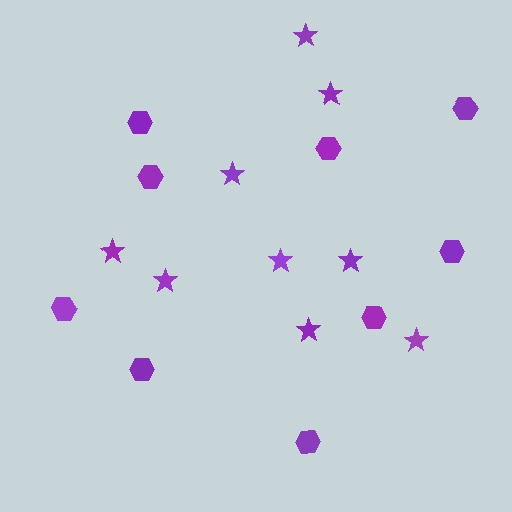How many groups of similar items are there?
There are 2 groups: one group of stars (9) and one group of hexagons (9).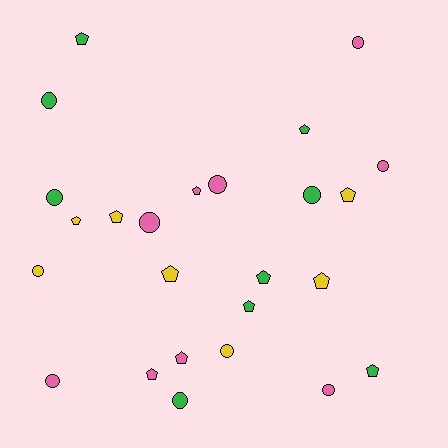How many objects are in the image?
There are 25 objects.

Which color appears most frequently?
Green, with 9 objects.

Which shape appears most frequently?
Pentagon, with 13 objects.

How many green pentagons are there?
There are 5 green pentagons.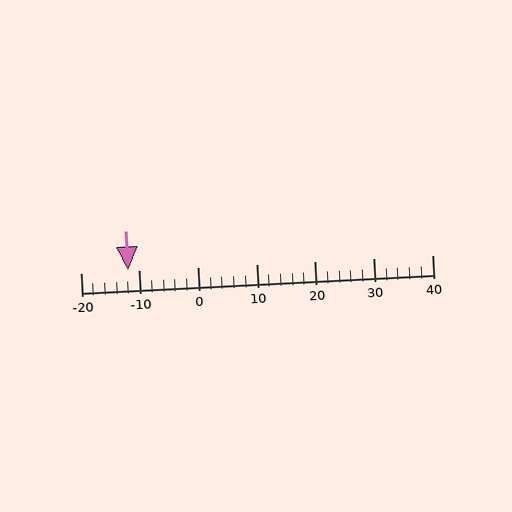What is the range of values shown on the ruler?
The ruler shows values from -20 to 40.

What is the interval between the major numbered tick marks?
The major tick marks are spaced 10 units apart.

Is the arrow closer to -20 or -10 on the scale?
The arrow is closer to -10.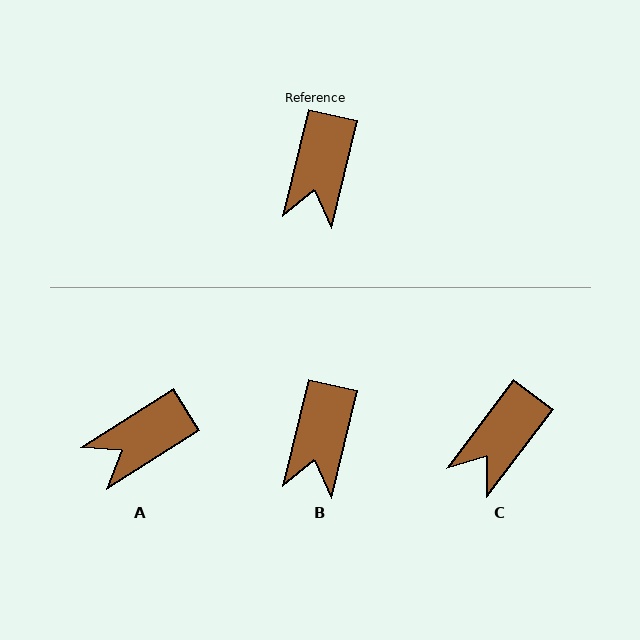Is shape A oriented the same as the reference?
No, it is off by about 44 degrees.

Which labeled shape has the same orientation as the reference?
B.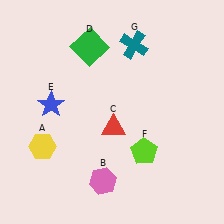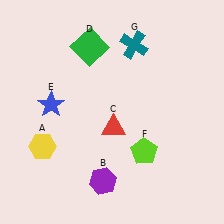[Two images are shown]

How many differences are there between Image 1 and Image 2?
There is 1 difference between the two images.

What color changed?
The hexagon (B) changed from pink in Image 1 to purple in Image 2.